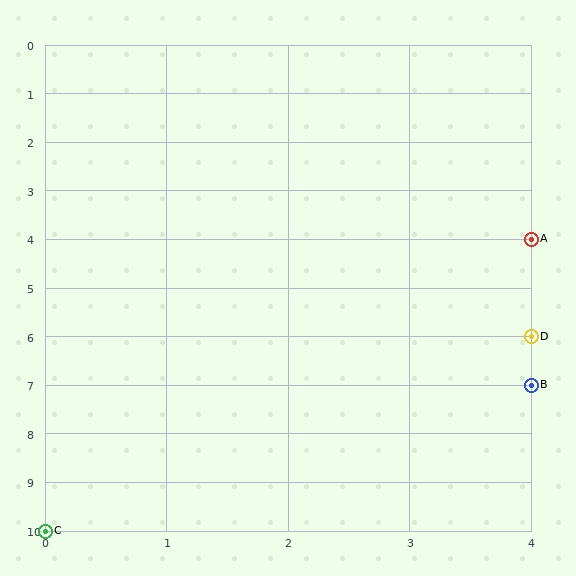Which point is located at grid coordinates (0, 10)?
Point C is at (0, 10).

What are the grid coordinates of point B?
Point B is at grid coordinates (4, 7).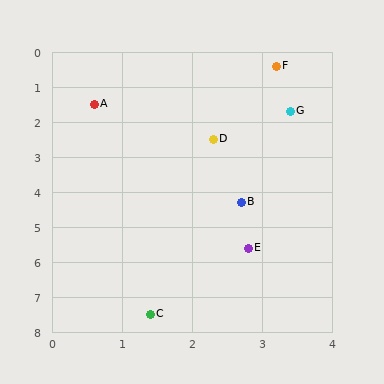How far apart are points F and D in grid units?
Points F and D are about 2.3 grid units apart.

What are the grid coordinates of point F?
Point F is at approximately (3.2, 0.4).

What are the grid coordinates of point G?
Point G is at approximately (3.4, 1.7).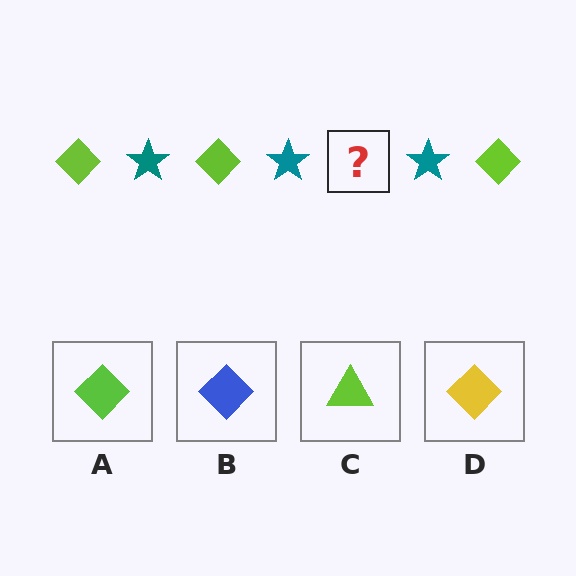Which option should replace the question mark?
Option A.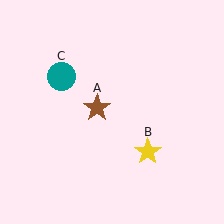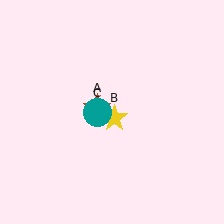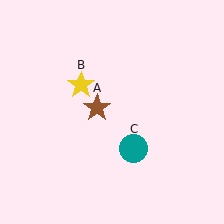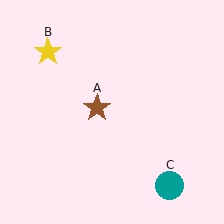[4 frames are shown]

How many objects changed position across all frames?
2 objects changed position: yellow star (object B), teal circle (object C).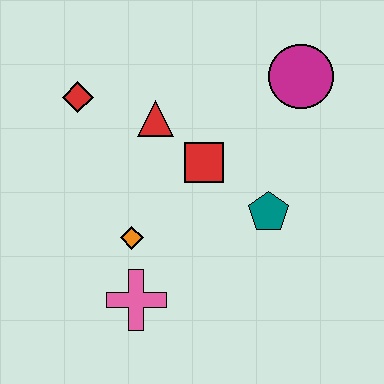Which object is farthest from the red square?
The pink cross is farthest from the red square.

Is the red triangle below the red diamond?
Yes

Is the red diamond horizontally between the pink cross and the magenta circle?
No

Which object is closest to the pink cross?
The orange diamond is closest to the pink cross.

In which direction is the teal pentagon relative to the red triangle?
The teal pentagon is to the right of the red triangle.